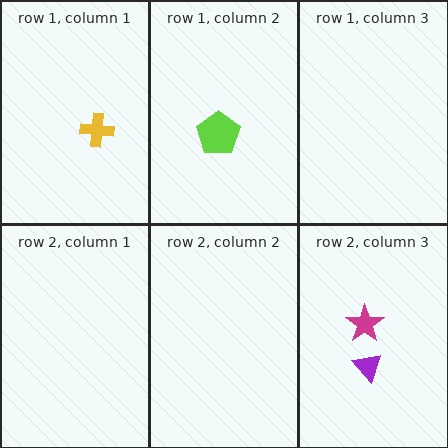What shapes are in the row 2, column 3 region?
The magenta star, the purple triangle.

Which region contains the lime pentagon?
The row 1, column 2 region.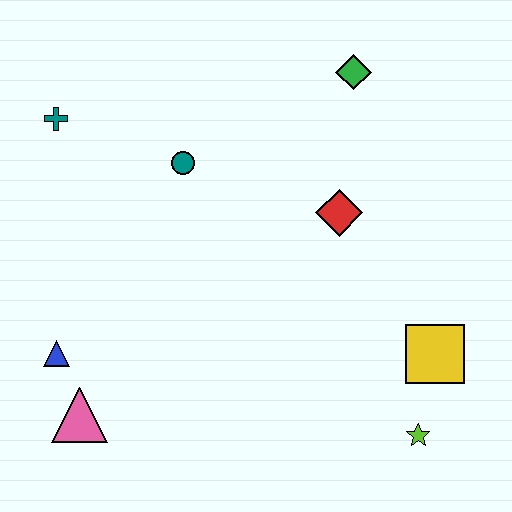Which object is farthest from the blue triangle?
The green diamond is farthest from the blue triangle.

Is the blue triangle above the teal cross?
No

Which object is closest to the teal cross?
The teal circle is closest to the teal cross.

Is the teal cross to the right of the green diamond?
No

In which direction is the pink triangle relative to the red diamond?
The pink triangle is to the left of the red diamond.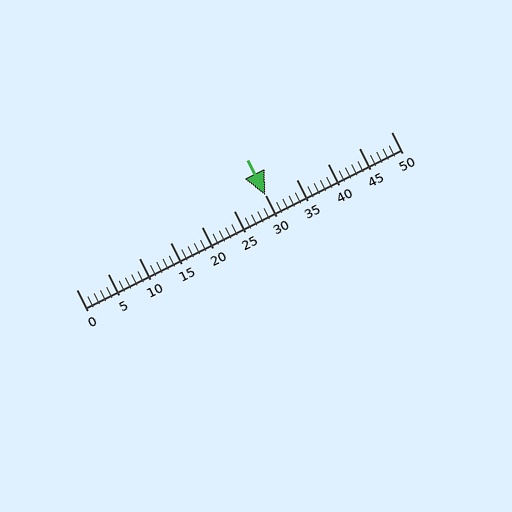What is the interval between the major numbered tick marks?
The major tick marks are spaced 5 units apart.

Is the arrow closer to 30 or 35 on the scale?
The arrow is closer to 30.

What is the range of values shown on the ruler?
The ruler shows values from 0 to 50.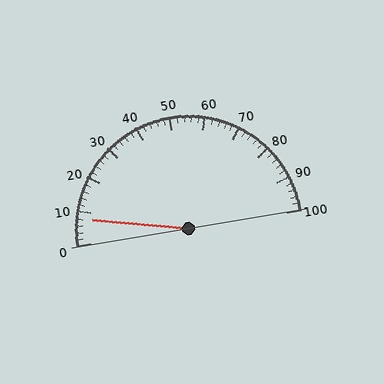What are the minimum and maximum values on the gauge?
The gauge ranges from 0 to 100.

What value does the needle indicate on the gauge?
The needle indicates approximately 8.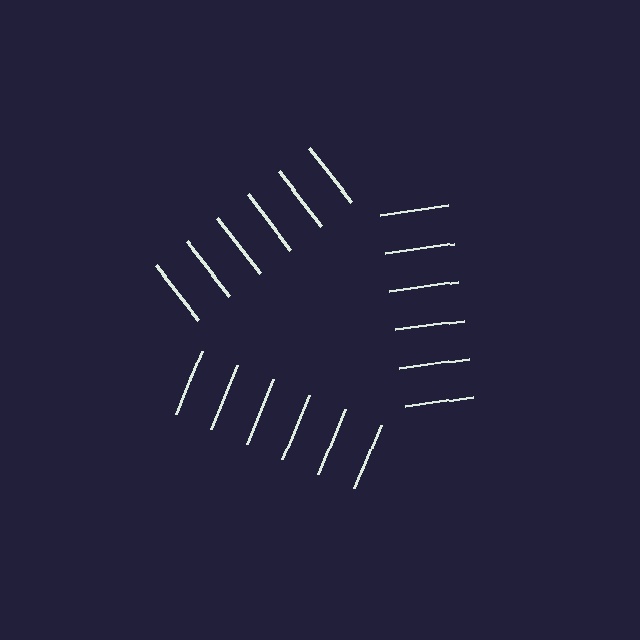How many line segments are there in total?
18 — 6 along each of the 3 edges.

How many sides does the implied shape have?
3 sides — the line-ends trace a triangle.